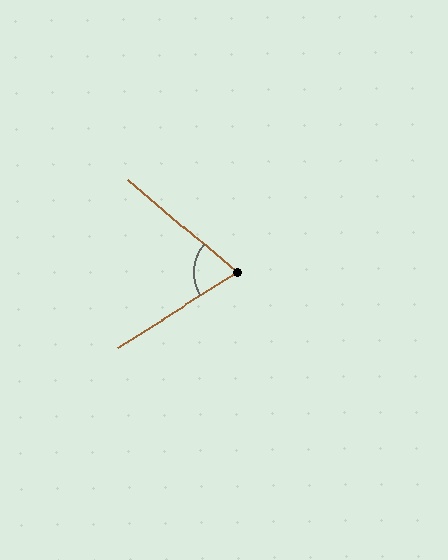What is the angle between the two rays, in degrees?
Approximately 72 degrees.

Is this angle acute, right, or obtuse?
It is acute.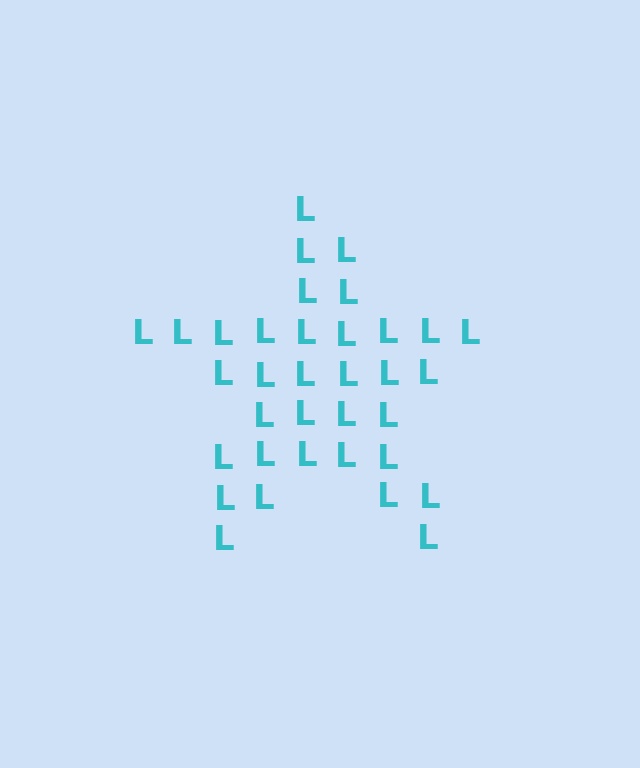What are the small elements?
The small elements are letter L's.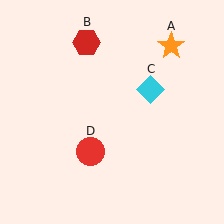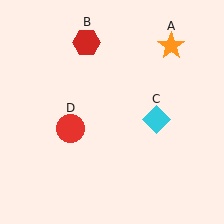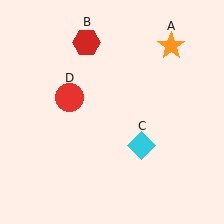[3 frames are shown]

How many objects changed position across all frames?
2 objects changed position: cyan diamond (object C), red circle (object D).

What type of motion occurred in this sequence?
The cyan diamond (object C), red circle (object D) rotated clockwise around the center of the scene.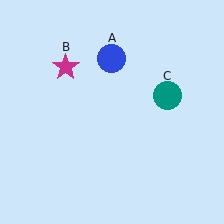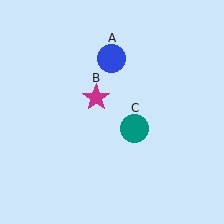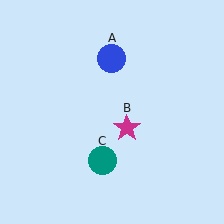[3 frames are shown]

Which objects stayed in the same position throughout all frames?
Blue circle (object A) remained stationary.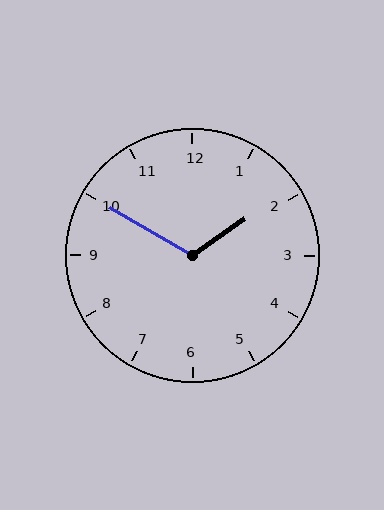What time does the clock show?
1:50.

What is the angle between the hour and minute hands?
Approximately 115 degrees.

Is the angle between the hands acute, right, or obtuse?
It is obtuse.